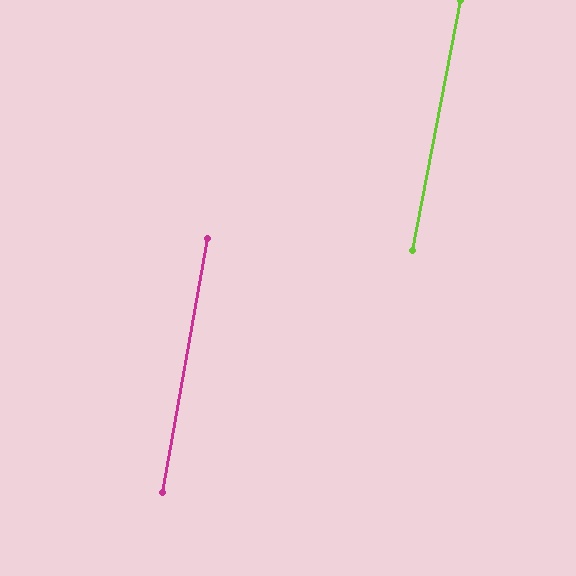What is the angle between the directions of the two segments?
Approximately 1 degree.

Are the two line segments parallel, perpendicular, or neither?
Parallel — their directions differ by only 0.8°.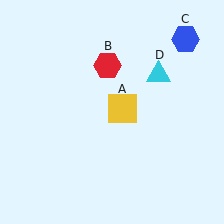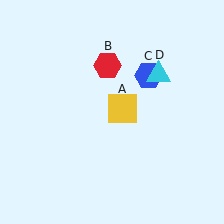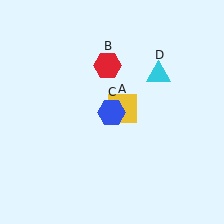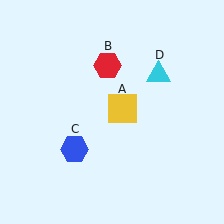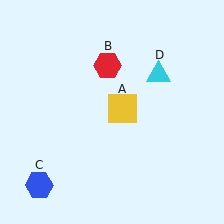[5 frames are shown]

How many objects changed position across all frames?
1 object changed position: blue hexagon (object C).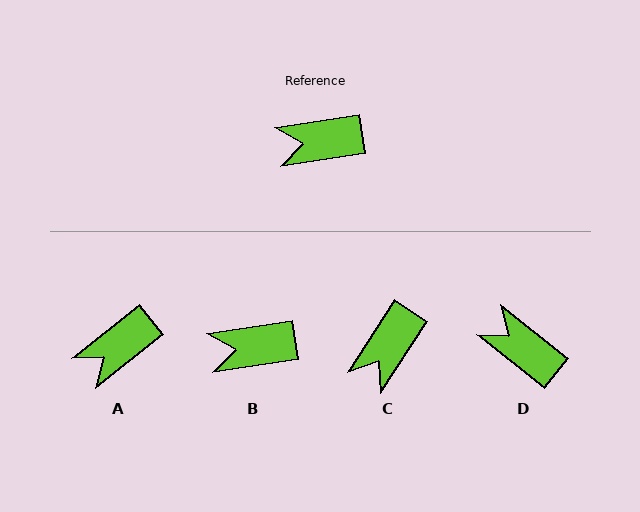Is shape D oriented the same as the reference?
No, it is off by about 47 degrees.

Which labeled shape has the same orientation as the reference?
B.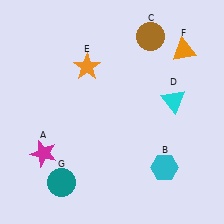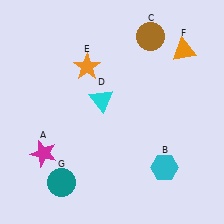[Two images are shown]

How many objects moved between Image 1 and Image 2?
1 object moved between the two images.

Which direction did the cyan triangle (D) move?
The cyan triangle (D) moved left.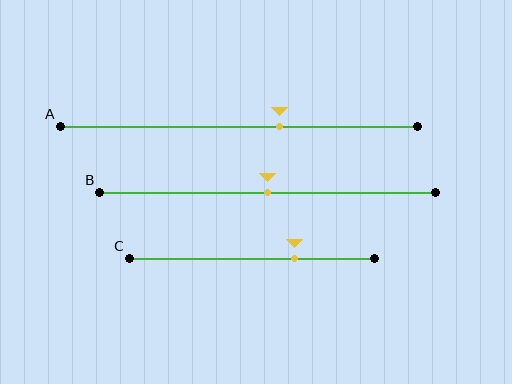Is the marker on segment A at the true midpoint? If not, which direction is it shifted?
No, the marker on segment A is shifted to the right by about 11% of the segment length.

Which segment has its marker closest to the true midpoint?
Segment B has its marker closest to the true midpoint.